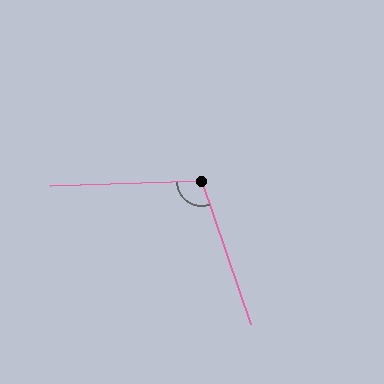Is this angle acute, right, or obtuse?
It is obtuse.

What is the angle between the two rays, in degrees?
Approximately 107 degrees.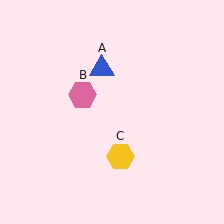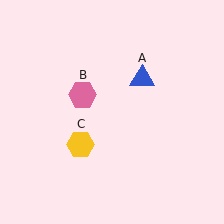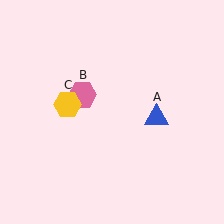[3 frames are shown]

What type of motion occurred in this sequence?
The blue triangle (object A), yellow hexagon (object C) rotated clockwise around the center of the scene.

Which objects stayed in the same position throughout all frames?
Pink hexagon (object B) remained stationary.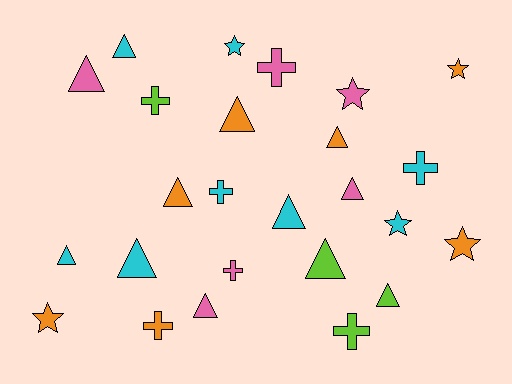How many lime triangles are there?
There are 2 lime triangles.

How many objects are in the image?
There are 25 objects.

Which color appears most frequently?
Cyan, with 8 objects.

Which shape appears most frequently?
Triangle, with 12 objects.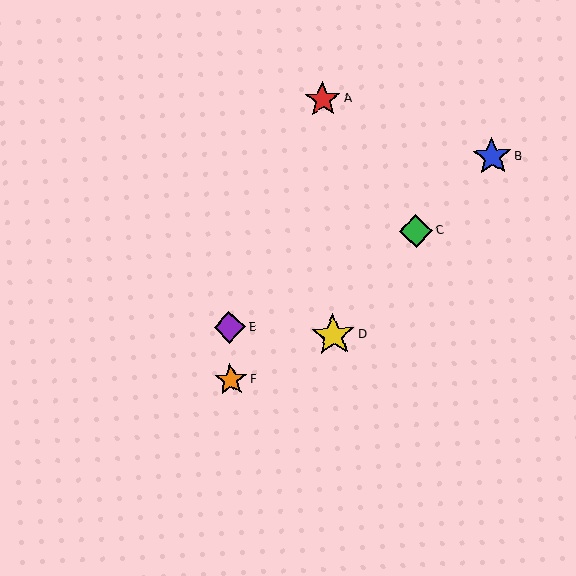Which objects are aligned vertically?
Objects A, D are aligned vertically.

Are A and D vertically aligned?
Yes, both are at x≈323.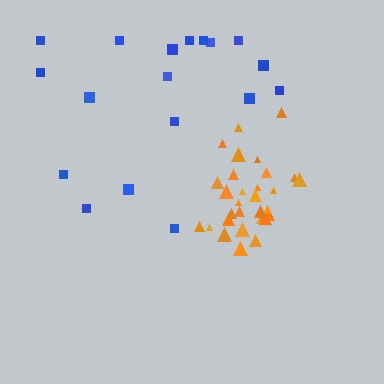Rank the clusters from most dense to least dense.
orange, blue.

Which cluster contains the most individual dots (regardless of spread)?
Orange (31).